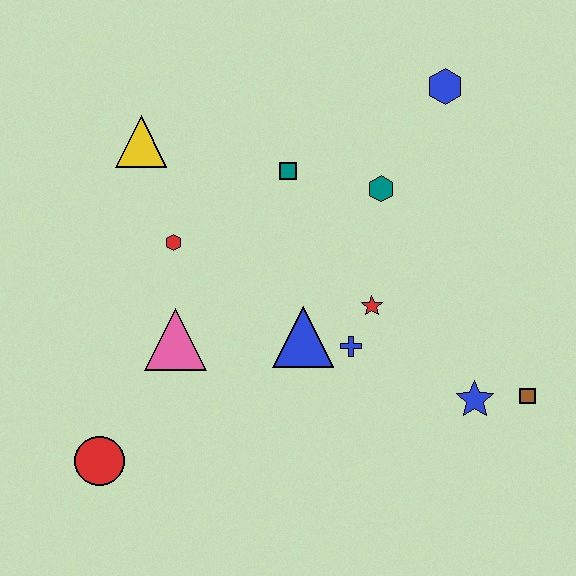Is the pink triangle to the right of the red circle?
Yes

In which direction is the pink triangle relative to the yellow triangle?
The pink triangle is below the yellow triangle.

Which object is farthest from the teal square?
The red circle is farthest from the teal square.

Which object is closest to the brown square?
The blue star is closest to the brown square.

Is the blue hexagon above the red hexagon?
Yes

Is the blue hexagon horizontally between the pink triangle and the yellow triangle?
No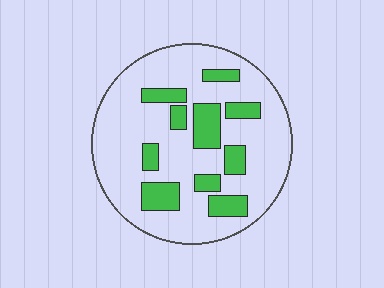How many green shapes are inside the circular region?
10.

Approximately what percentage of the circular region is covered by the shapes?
Approximately 20%.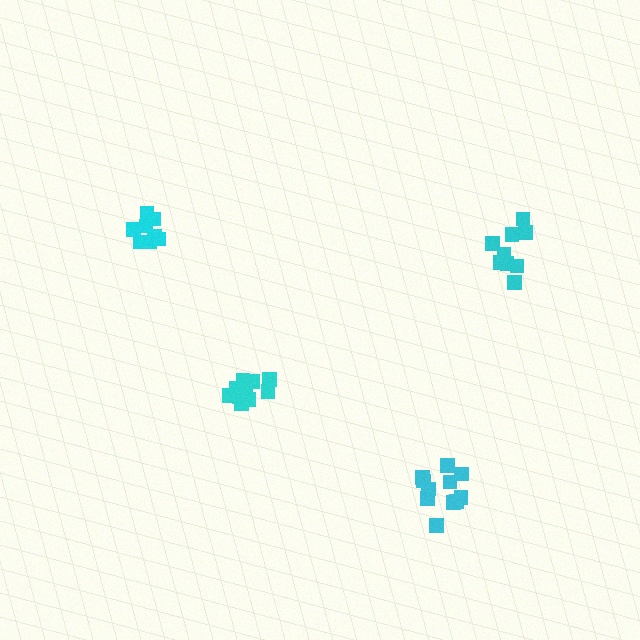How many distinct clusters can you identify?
There are 4 distinct clusters.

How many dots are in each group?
Group 1: 8 dots, Group 2: 12 dots, Group 3: 10 dots, Group 4: 12 dots (42 total).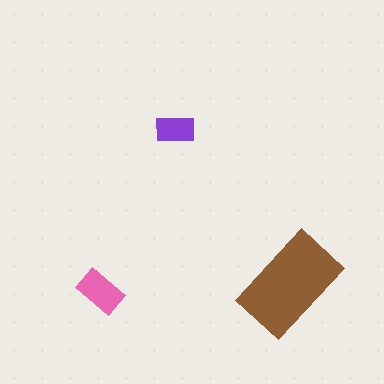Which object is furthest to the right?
The brown rectangle is rightmost.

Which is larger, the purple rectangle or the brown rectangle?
The brown one.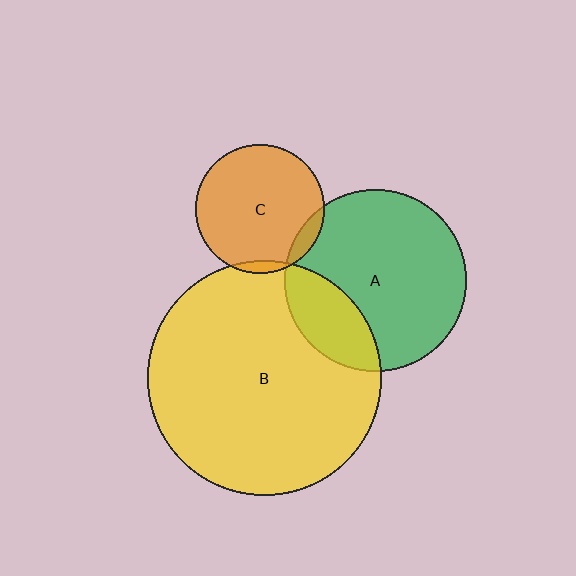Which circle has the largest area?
Circle B (yellow).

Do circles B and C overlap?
Yes.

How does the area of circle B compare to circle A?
Approximately 1.7 times.